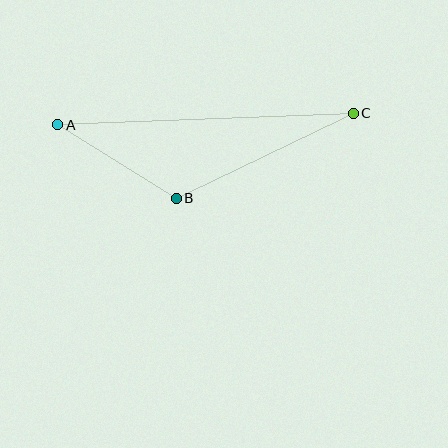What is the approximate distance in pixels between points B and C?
The distance between B and C is approximately 196 pixels.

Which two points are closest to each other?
Points A and B are closest to each other.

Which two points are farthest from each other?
Points A and C are farthest from each other.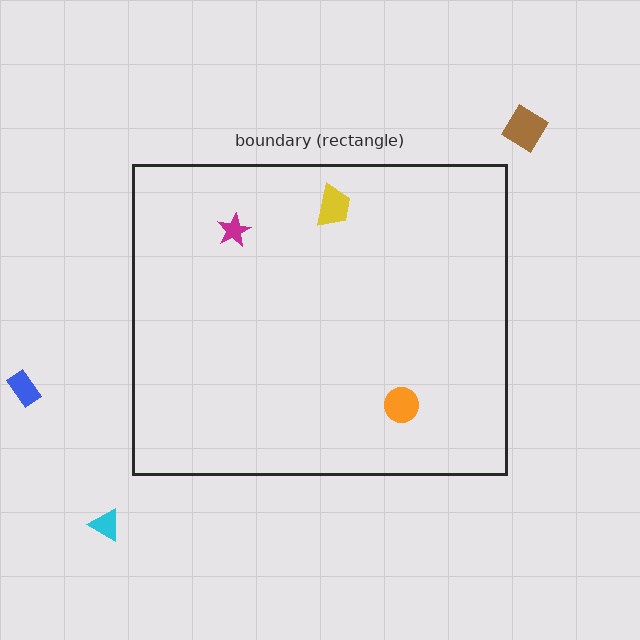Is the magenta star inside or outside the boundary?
Inside.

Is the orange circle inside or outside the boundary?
Inside.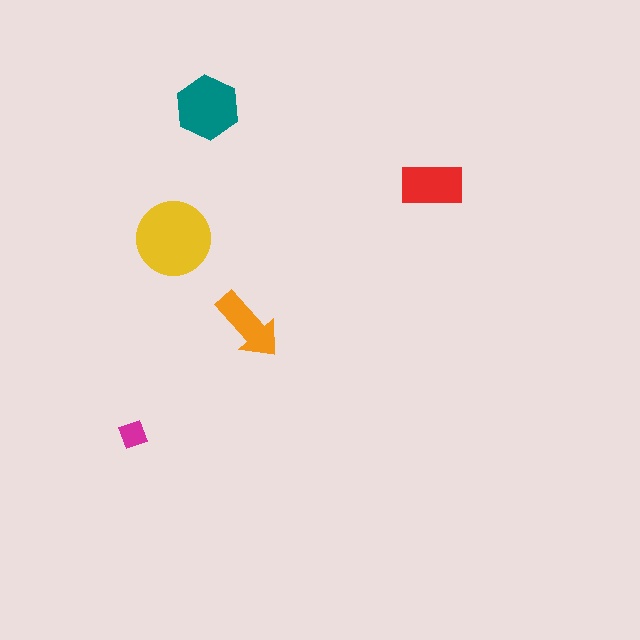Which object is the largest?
The yellow circle.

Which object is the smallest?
The magenta diamond.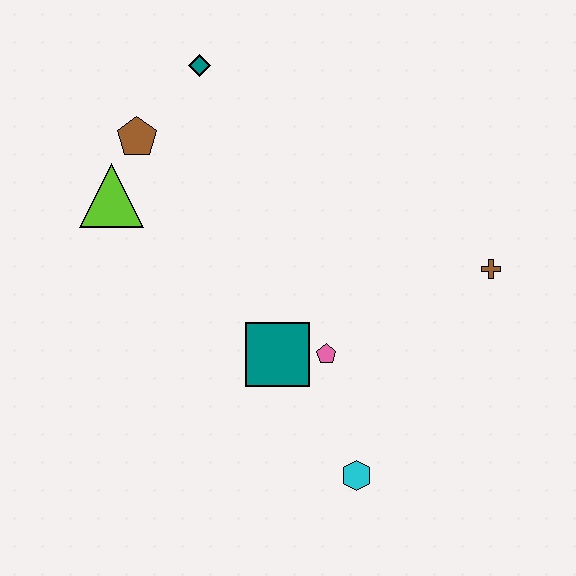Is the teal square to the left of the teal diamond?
No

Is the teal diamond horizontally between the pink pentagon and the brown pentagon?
Yes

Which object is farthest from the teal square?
The teal diamond is farthest from the teal square.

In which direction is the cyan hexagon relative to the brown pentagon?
The cyan hexagon is below the brown pentagon.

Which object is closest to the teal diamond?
The brown pentagon is closest to the teal diamond.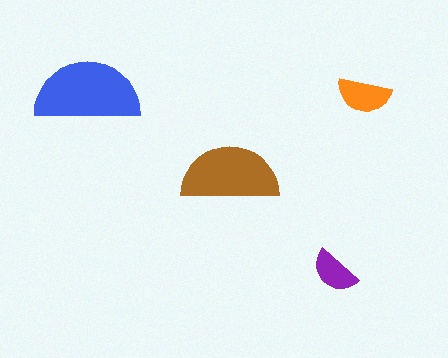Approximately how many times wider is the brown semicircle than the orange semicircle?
About 2 times wider.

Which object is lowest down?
The purple semicircle is bottommost.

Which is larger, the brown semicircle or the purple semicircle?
The brown one.